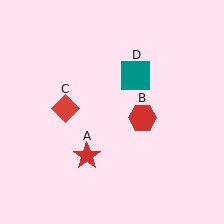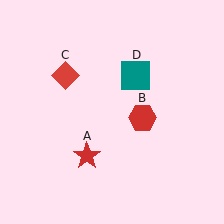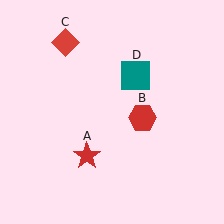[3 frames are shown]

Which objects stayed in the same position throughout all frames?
Red star (object A) and red hexagon (object B) and teal square (object D) remained stationary.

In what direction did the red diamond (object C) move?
The red diamond (object C) moved up.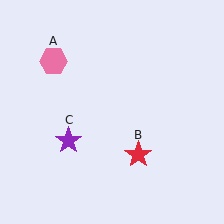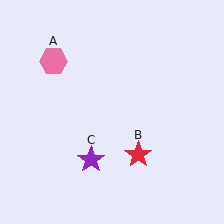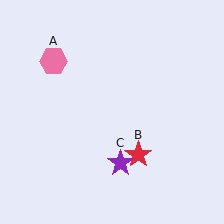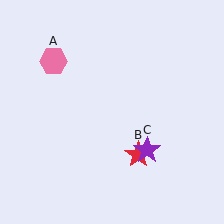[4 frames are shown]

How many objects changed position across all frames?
1 object changed position: purple star (object C).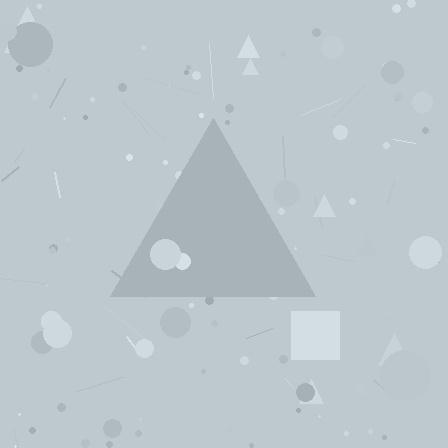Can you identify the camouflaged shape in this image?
The camouflaged shape is a triangle.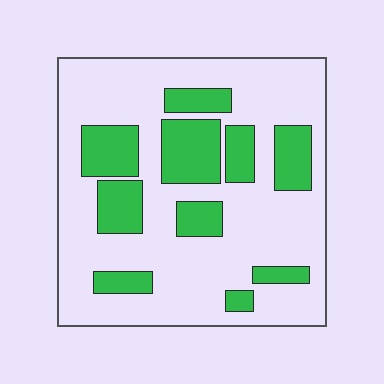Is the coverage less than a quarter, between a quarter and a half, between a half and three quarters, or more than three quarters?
Between a quarter and a half.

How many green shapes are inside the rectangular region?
10.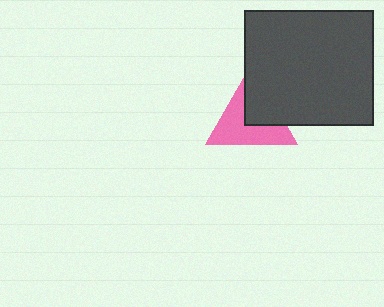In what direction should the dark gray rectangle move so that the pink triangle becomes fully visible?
The dark gray rectangle should move toward the upper-right. That is the shortest direction to clear the overlap and leave the pink triangle fully visible.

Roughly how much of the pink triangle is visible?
About half of it is visible (roughly 60%).